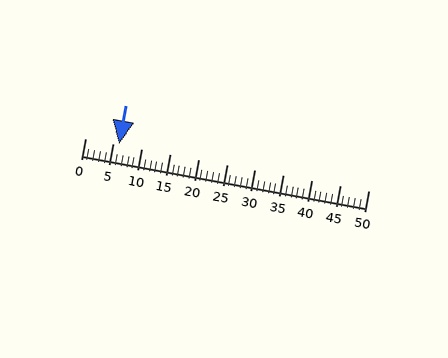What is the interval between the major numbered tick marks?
The major tick marks are spaced 5 units apart.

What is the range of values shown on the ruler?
The ruler shows values from 0 to 50.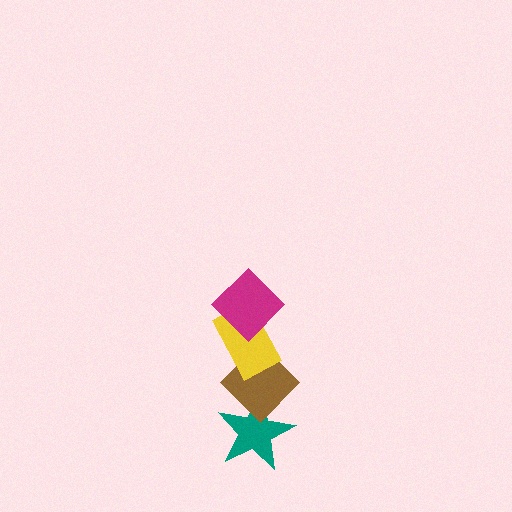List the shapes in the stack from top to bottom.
From top to bottom: the magenta diamond, the yellow rectangle, the brown diamond, the teal star.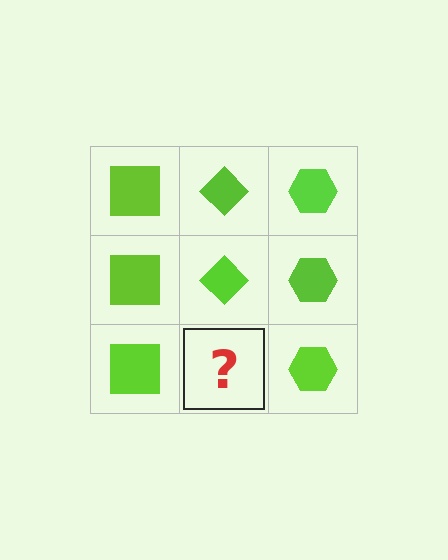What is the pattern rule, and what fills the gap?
The rule is that each column has a consistent shape. The gap should be filled with a lime diamond.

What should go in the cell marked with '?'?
The missing cell should contain a lime diamond.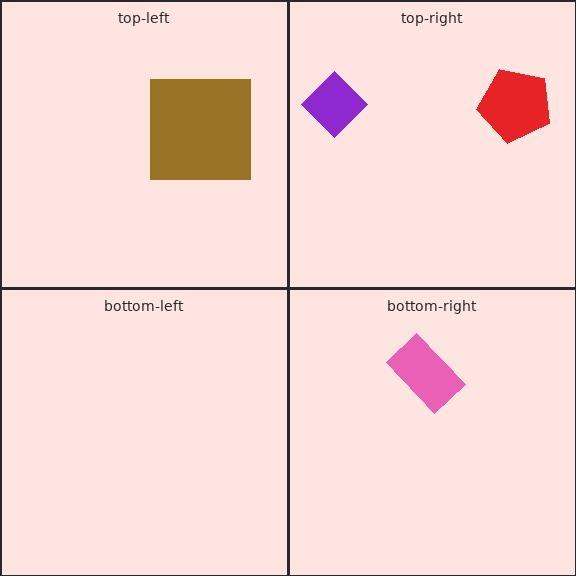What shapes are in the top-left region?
The brown square.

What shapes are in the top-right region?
The purple diamond, the red pentagon.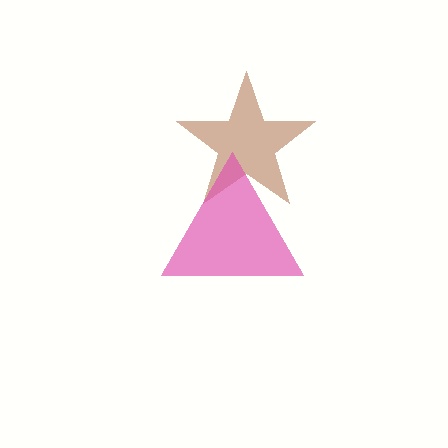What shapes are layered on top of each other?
The layered shapes are: a brown star, a pink triangle.